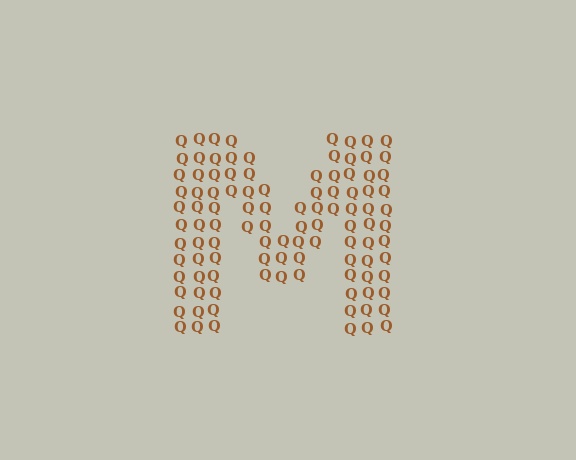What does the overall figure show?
The overall figure shows the letter M.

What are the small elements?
The small elements are letter Q's.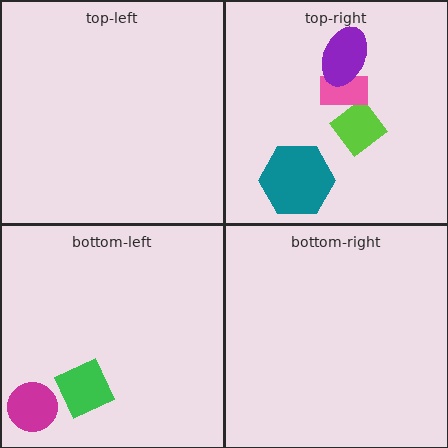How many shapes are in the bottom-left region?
2.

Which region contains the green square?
The bottom-left region.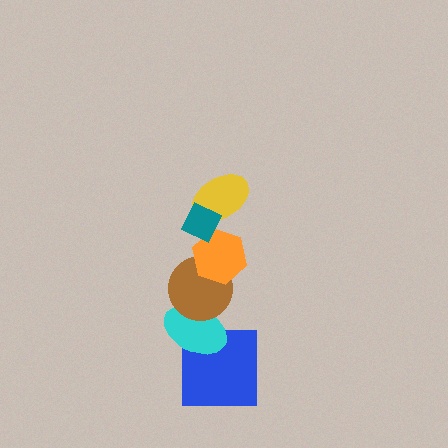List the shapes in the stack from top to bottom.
From top to bottom: the teal diamond, the yellow ellipse, the orange hexagon, the brown circle, the cyan ellipse, the blue square.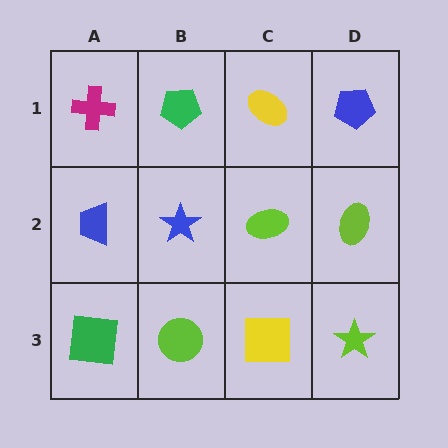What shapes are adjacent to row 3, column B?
A blue star (row 2, column B), a green square (row 3, column A), a yellow square (row 3, column C).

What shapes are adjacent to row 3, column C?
A lime ellipse (row 2, column C), a lime circle (row 3, column B), a lime star (row 3, column D).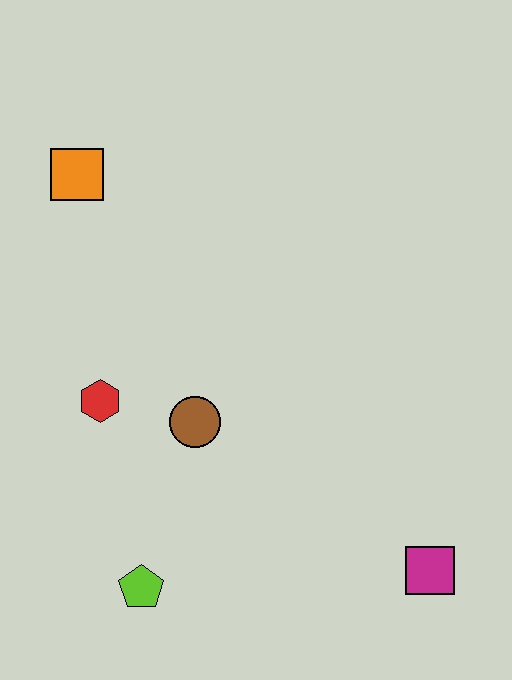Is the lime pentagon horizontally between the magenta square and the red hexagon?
Yes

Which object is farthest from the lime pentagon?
The orange square is farthest from the lime pentagon.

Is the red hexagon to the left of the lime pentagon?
Yes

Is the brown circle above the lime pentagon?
Yes